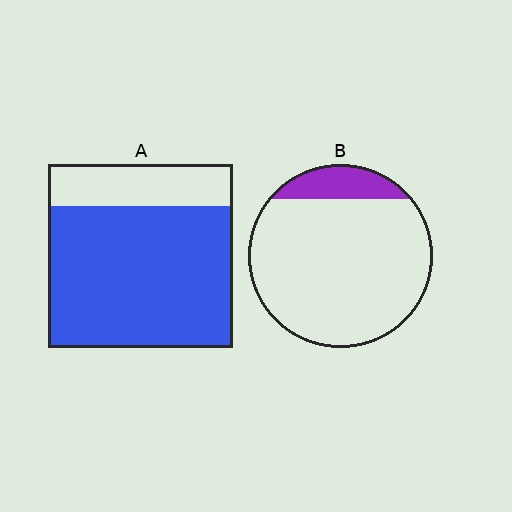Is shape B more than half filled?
No.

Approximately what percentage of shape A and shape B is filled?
A is approximately 75% and B is approximately 15%.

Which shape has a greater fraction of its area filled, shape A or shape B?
Shape A.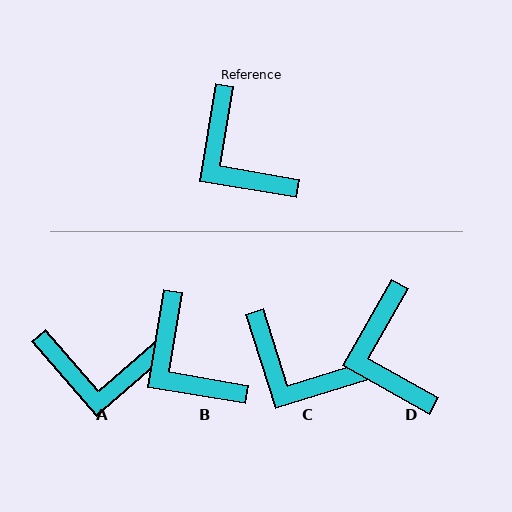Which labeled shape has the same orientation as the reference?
B.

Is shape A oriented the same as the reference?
No, it is off by about 50 degrees.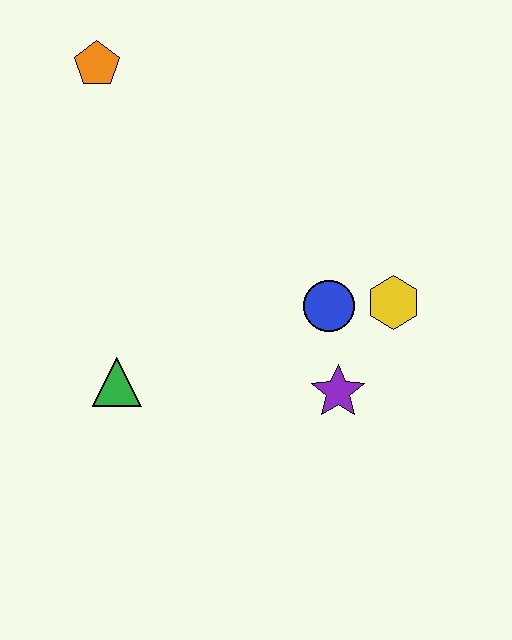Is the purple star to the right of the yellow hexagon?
No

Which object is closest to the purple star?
The blue circle is closest to the purple star.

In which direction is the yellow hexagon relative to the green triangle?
The yellow hexagon is to the right of the green triangle.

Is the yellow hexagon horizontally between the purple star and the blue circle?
No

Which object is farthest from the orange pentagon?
The purple star is farthest from the orange pentagon.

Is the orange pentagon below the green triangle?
No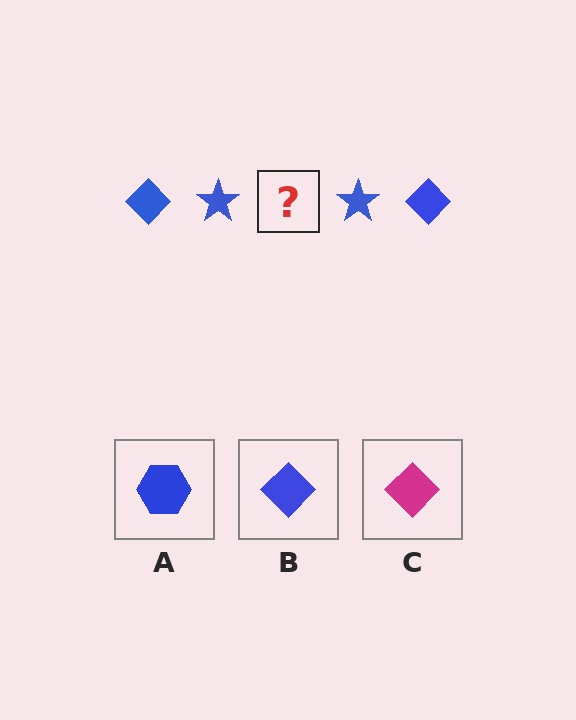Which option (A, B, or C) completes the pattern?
B.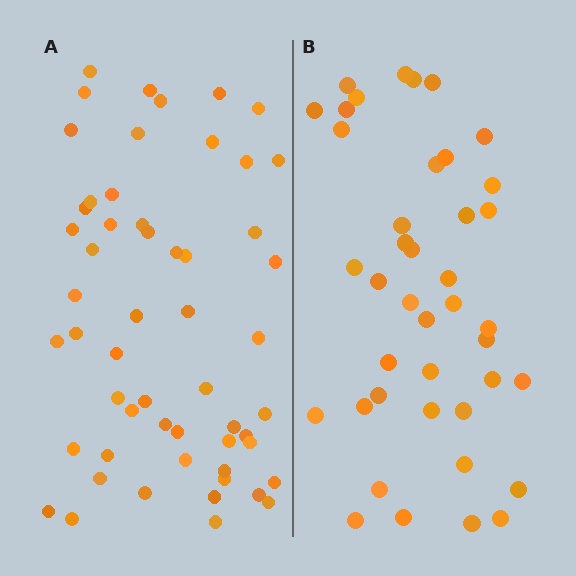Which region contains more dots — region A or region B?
Region A (the left region) has more dots.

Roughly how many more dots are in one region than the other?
Region A has approximately 15 more dots than region B.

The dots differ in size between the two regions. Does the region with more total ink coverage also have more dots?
No. Region B has more total ink coverage because its dots are larger, but region A actually contains more individual dots. Total area can be misleading — the number of items is what matters here.